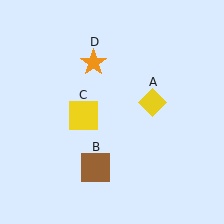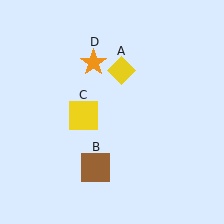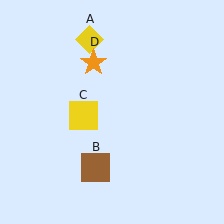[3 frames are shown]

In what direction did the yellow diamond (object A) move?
The yellow diamond (object A) moved up and to the left.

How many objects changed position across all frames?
1 object changed position: yellow diamond (object A).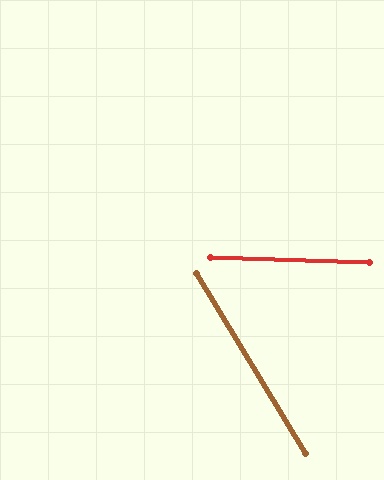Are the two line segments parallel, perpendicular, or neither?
Neither parallel nor perpendicular — they differ by about 57°.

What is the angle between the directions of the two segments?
Approximately 57 degrees.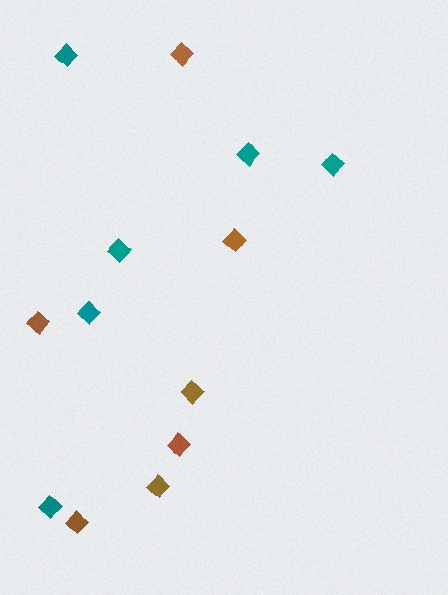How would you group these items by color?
There are 2 groups: one group of teal diamonds (6) and one group of brown diamonds (7).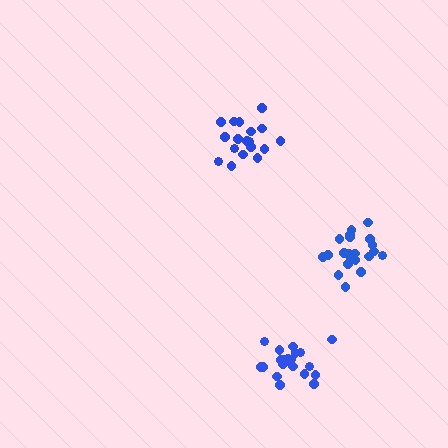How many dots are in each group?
Group 1: 19 dots, Group 2: 21 dots, Group 3: 21 dots (61 total).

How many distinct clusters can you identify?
There are 3 distinct clusters.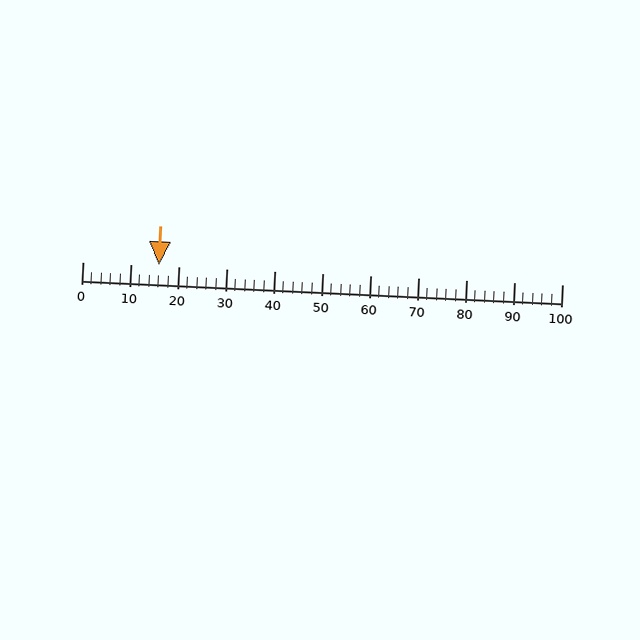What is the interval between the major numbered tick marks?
The major tick marks are spaced 10 units apart.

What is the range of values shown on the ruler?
The ruler shows values from 0 to 100.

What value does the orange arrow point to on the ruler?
The orange arrow points to approximately 16.